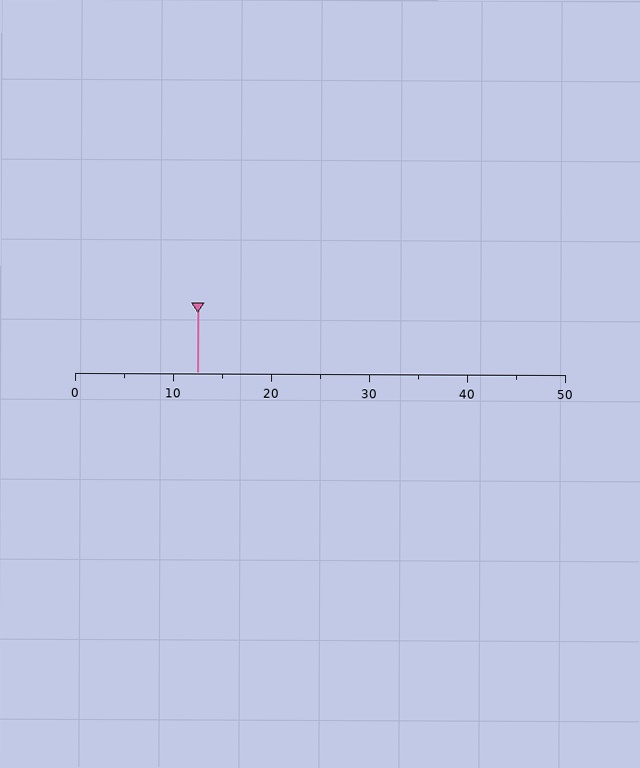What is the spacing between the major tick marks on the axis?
The major ticks are spaced 10 apart.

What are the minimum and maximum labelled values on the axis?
The axis runs from 0 to 50.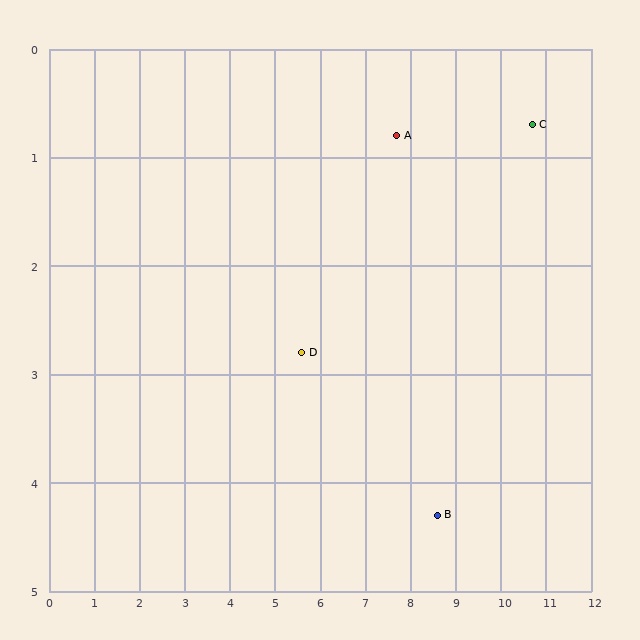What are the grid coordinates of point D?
Point D is at approximately (5.6, 2.8).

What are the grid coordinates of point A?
Point A is at approximately (7.7, 0.8).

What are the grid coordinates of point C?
Point C is at approximately (10.7, 0.7).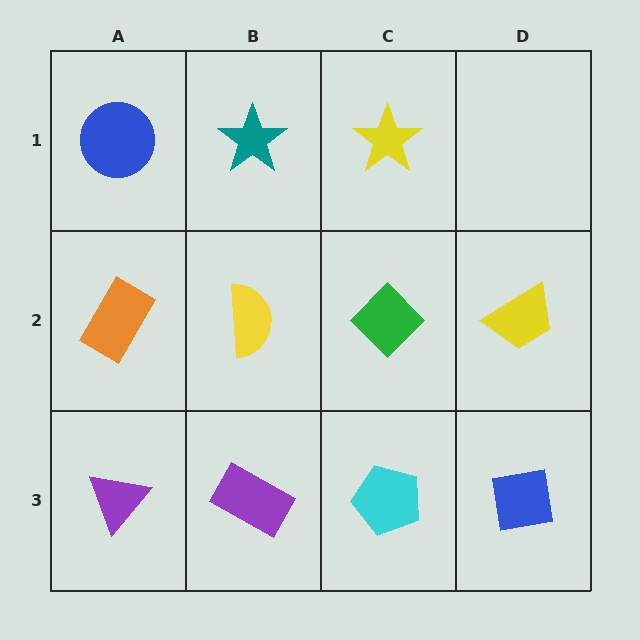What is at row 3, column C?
A cyan pentagon.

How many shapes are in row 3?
4 shapes.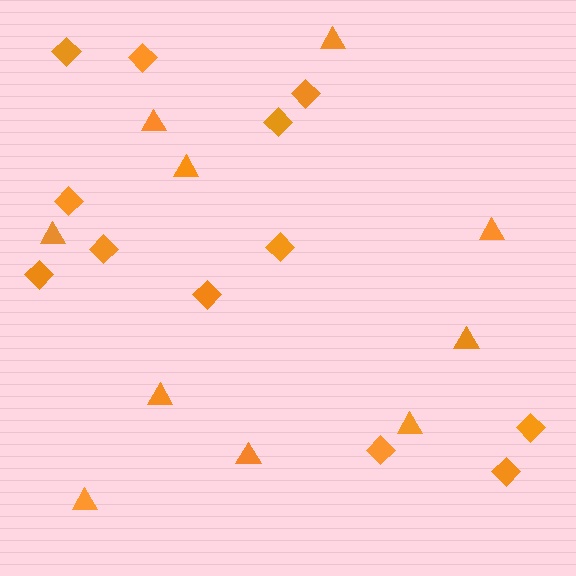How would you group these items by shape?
There are 2 groups: one group of triangles (10) and one group of diamonds (12).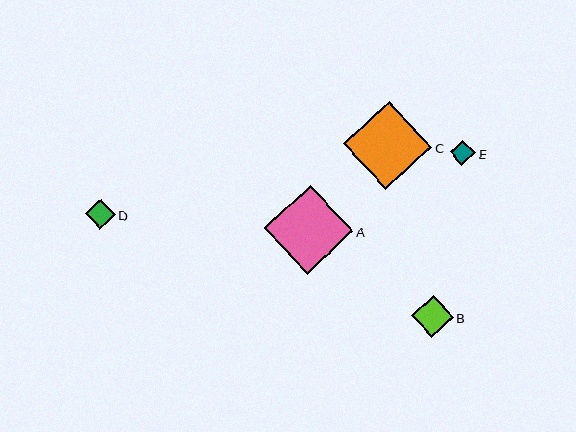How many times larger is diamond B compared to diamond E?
Diamond B is approximately 1.7 times the size of diamond E.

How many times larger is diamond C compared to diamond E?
Diamond C is approximately 3.5 times the size of diamond E.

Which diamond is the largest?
Diamond A is the largest with a size of approximately 89 pixels.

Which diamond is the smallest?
Diamond E is the smallest with a size of approximately 25 pixels.